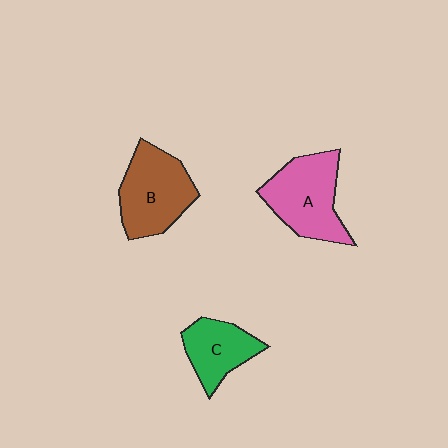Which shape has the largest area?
Shape A (pink).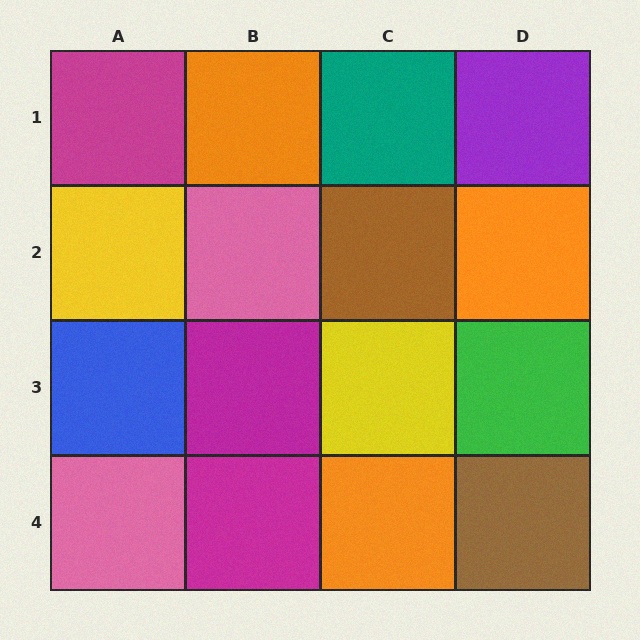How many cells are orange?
3 cells are orange.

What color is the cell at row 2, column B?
Pink.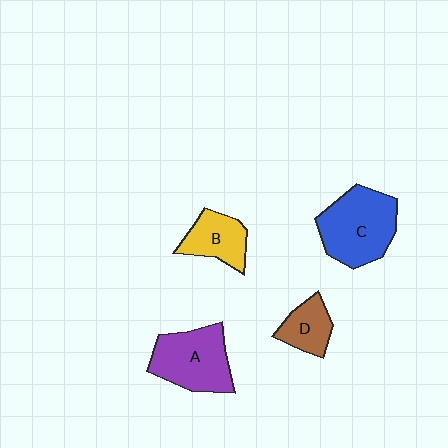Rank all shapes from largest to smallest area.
From largest to smallest: C (blue), A (purple), B (yellow), D (brown).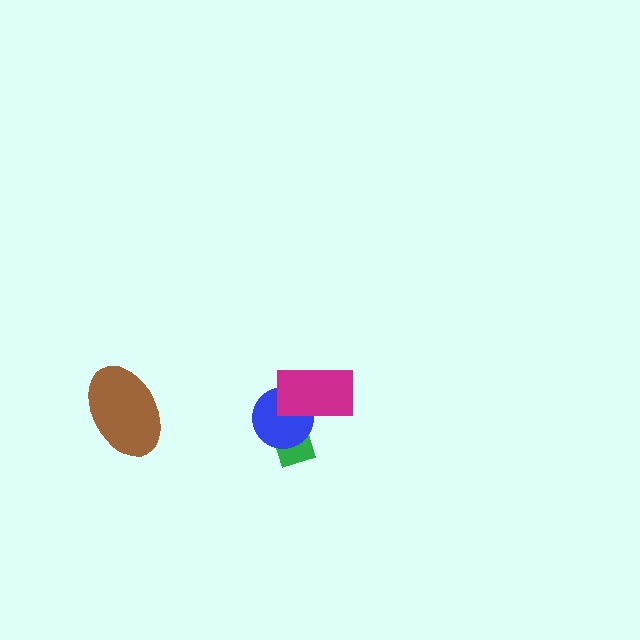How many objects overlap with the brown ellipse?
0 objects overlap with the brown ellipse.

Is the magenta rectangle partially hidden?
No, no other shape covers it.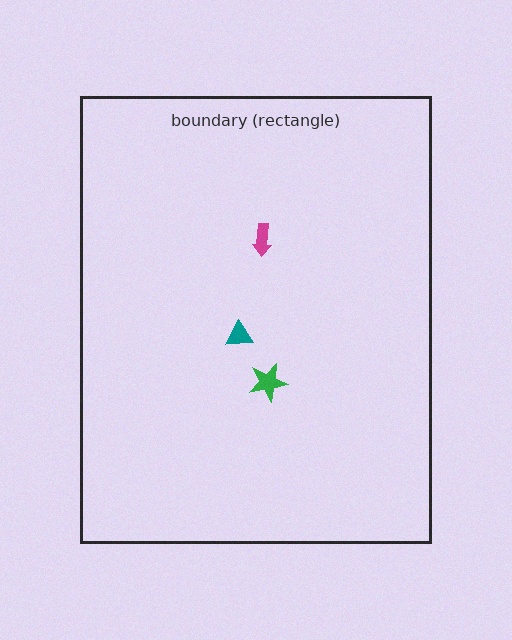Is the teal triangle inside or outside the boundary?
Inside.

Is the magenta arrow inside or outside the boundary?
Inside.